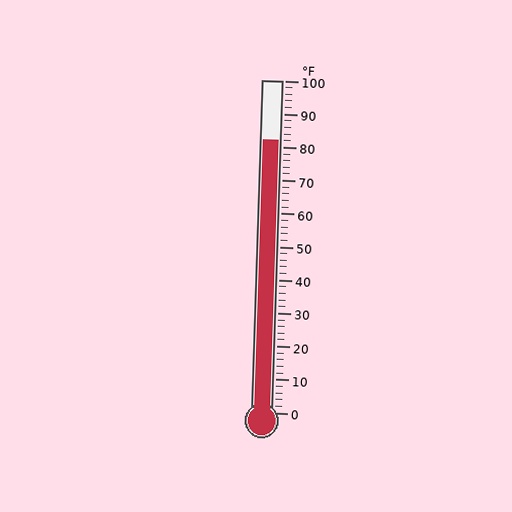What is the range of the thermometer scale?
The thermometer scale ranges from 0°F to 100°F.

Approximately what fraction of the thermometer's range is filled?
The thermometer is filled to approximately 80% of its range.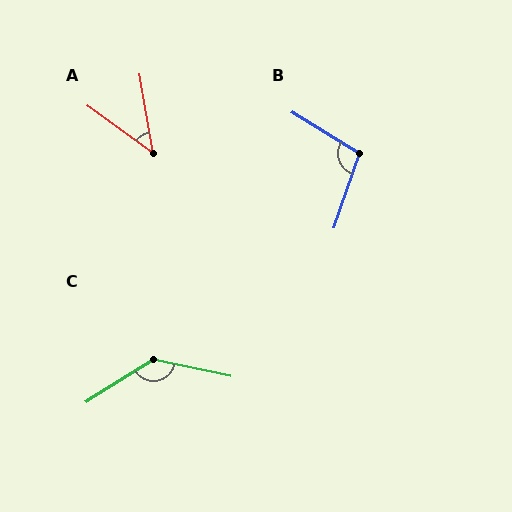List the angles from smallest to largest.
A (45°), B (102°), C (136°).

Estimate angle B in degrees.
Approximately 102 degrees.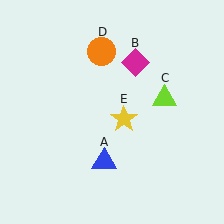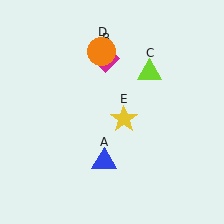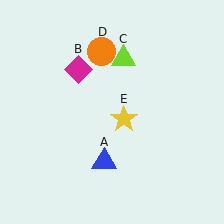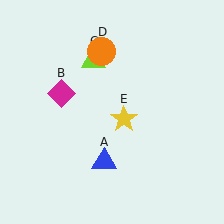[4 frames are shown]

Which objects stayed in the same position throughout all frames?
Blue triangle (object A) and orange circle (object D) and yellow star (object E) remained stationary.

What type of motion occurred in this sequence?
The magenta diamond (object B), lime triangle (object C) rotated counterclockwise around the center of the scene.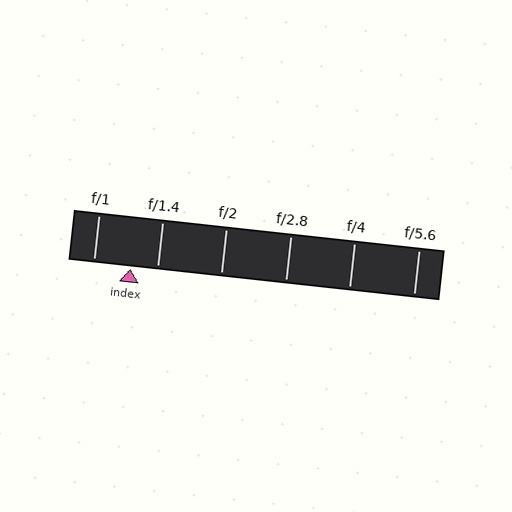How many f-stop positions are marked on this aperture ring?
There are 6 f-stop positions marked.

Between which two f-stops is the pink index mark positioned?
The index mark is between f/1 and f/1.4.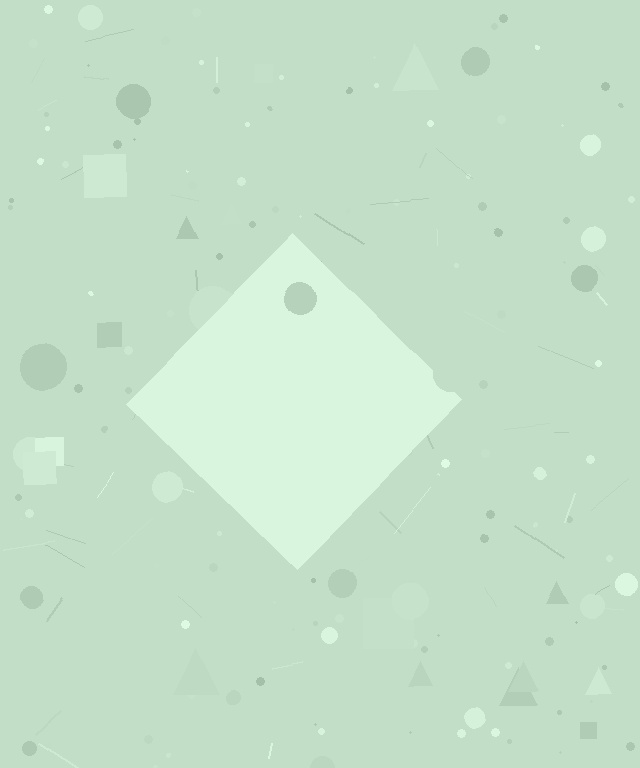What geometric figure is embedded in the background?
A diamond is embedded in the background.